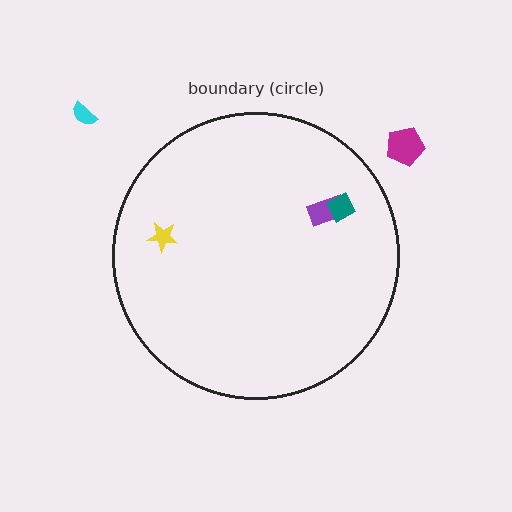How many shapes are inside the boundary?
3 inside, 2 outside.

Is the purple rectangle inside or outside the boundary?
Inside.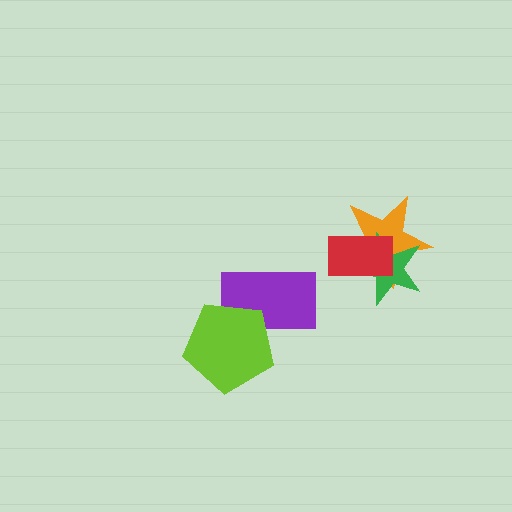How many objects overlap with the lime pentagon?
1 object overlaps with the lime pentagon.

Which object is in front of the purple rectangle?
The lime pentagon is in front of the purple rectangle.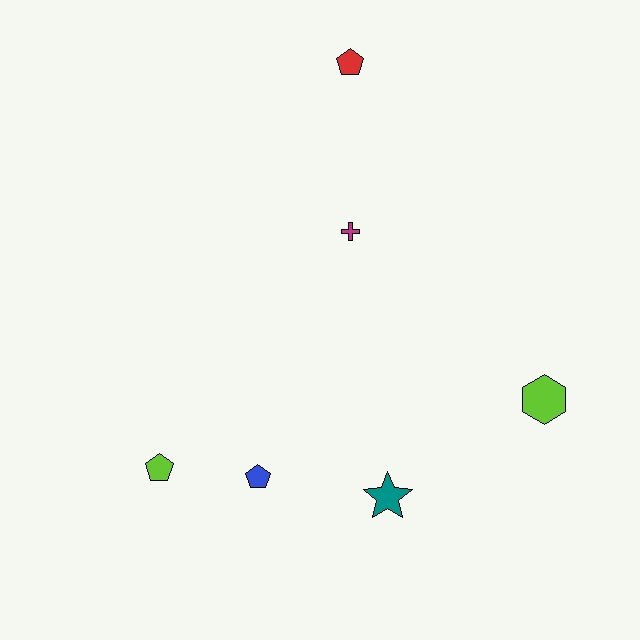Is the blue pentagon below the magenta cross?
Yes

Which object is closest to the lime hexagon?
The teal star is closest to the lime hexagon.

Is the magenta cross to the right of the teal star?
No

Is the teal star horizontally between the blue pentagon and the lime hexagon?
Yes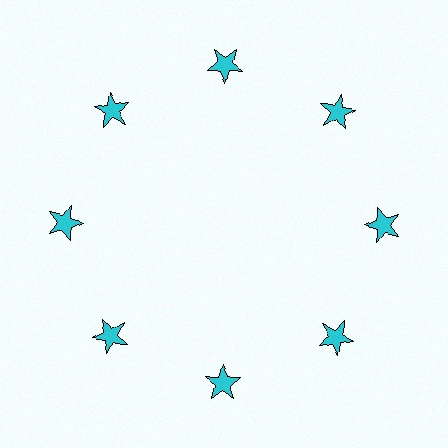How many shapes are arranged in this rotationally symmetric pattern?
There are 8 shapes, arranged in 8 groups of 1.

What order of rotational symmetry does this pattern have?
This pattern has 8-fold rotational symmetry.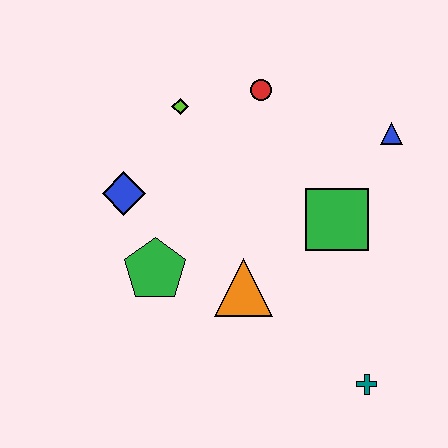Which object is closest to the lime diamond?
The red circle is closest to the lime diamond.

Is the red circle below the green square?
No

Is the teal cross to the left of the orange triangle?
No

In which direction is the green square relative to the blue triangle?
The green square is below the blue triangle.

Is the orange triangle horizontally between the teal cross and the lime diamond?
Yes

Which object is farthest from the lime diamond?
The teal cross is farthest from the lime diamond.